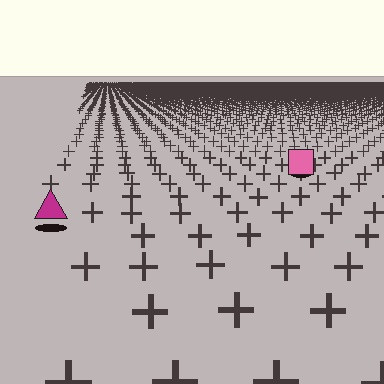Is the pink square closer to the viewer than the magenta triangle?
No. The magenta triangle is closer — you can tell from the texture gradient: the ground texture is coarser near it.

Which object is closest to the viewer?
The magenta triangle is closest. The texture marks near it are larger and more spread out.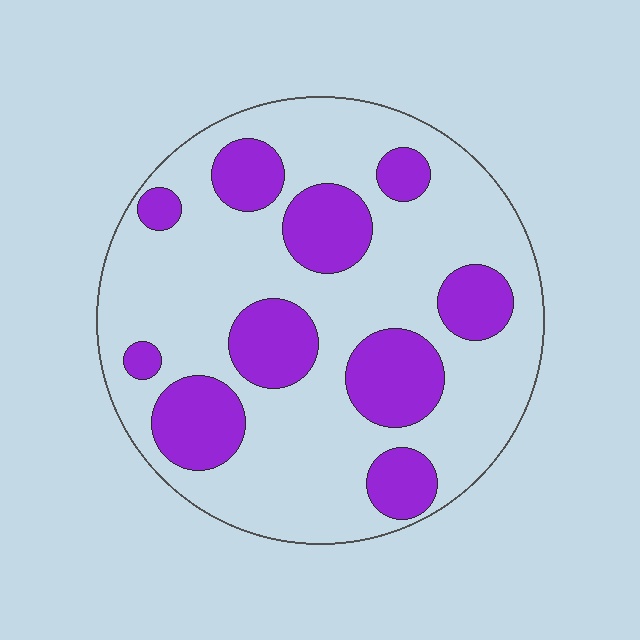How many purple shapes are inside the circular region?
10.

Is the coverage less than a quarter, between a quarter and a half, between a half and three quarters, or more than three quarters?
Between a quarter and a half.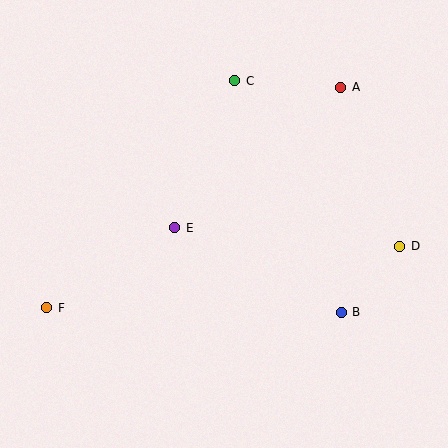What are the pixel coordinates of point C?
Point C is at (235, 81).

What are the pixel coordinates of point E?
Point E is at (175, 228).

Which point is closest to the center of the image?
Point E at (175, 228) is closest to the center.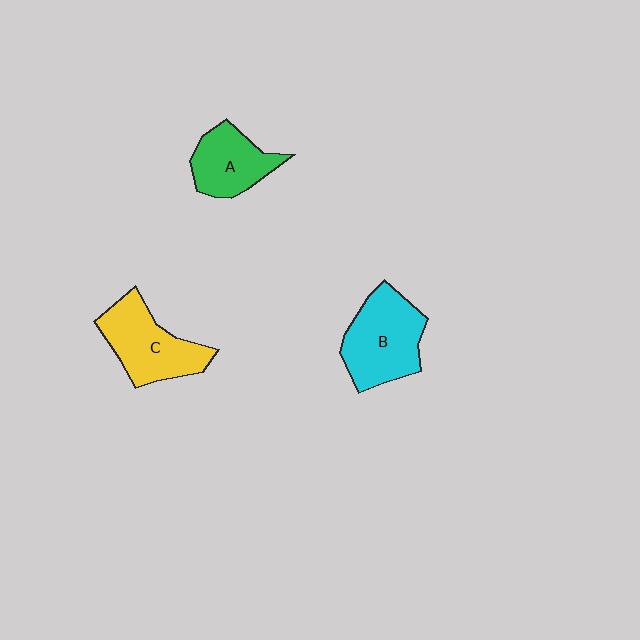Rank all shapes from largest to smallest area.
From largest to smallest: B (cyan), C (yellow), A (green).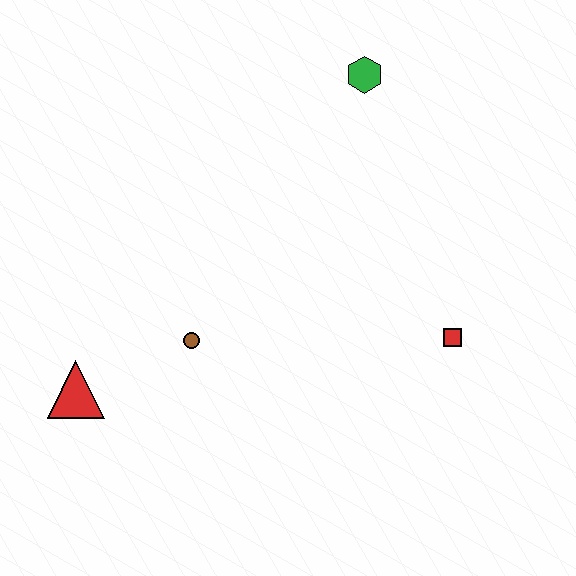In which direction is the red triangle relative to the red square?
The red triangle is to the left of the red square.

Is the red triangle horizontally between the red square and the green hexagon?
No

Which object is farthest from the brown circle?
The green hexagon is farthest from the brown circle.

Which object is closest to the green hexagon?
The red square is closest to the green hexagon.